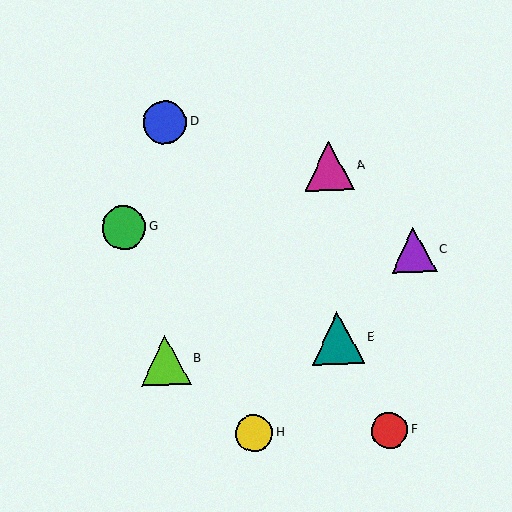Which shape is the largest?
The teal triangle (labeled E) is the largest.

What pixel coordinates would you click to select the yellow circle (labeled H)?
Click at (254, 433) to select the yellow circle H.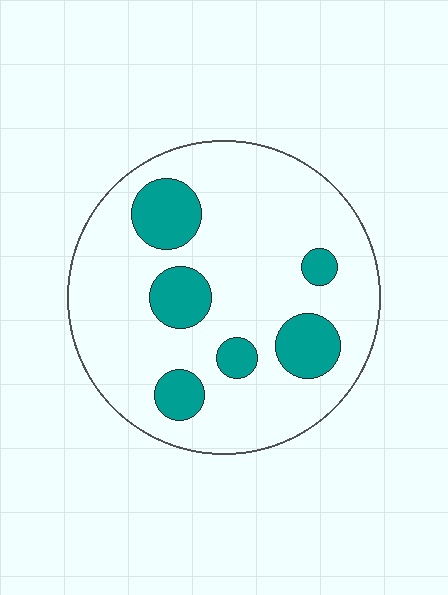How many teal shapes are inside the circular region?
6.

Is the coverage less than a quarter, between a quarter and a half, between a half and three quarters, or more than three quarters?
Less than a quarter.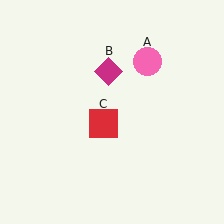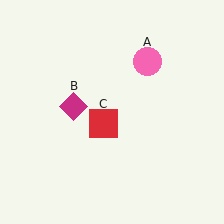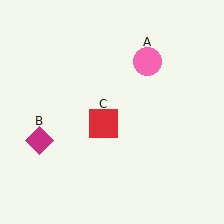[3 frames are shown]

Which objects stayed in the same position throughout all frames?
Pink circle (object A) and red square (object C) remained stationary.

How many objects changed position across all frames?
1 object changed position: magenta diamond (object B).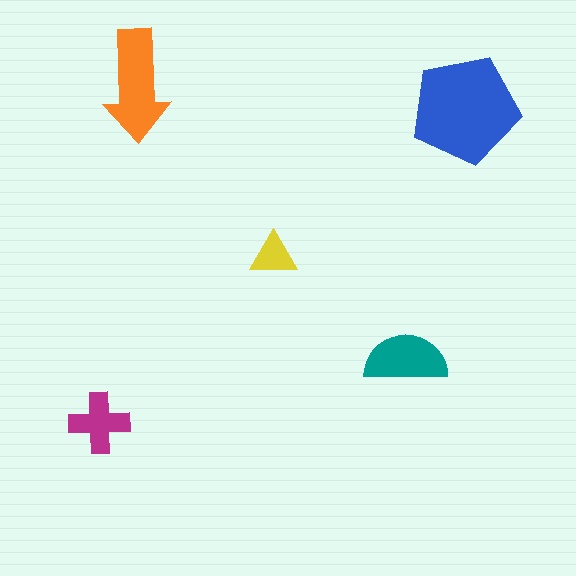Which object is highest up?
The orange arrow is topmost.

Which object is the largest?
The blue pentagon.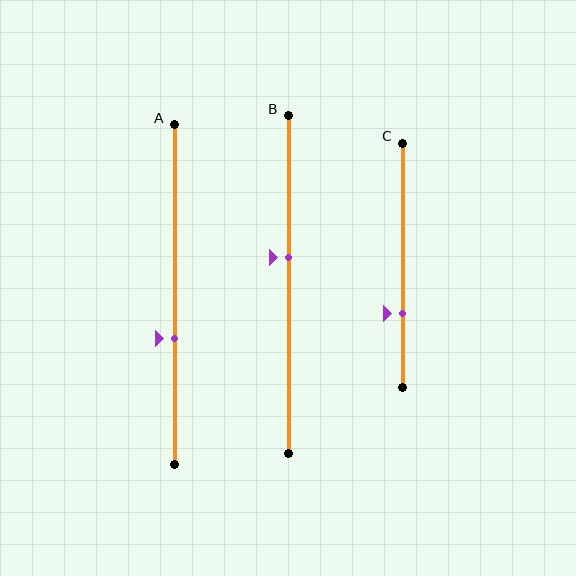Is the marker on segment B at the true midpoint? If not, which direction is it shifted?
No, the marker on segment B is shifted upward by about 8% of the segment length.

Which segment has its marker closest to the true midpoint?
Segment B has its marker closest to the true midpoint.